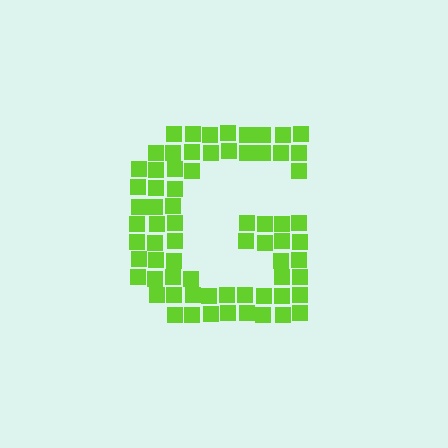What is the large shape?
The large shape is the letter G.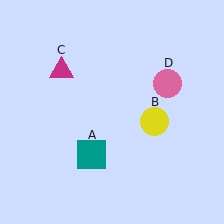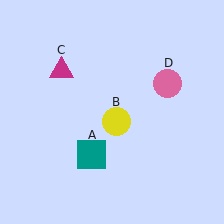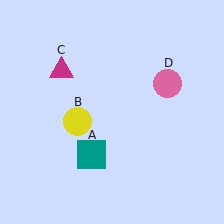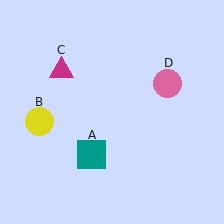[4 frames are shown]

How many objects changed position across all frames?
1 object changed position: yellow circle (object B).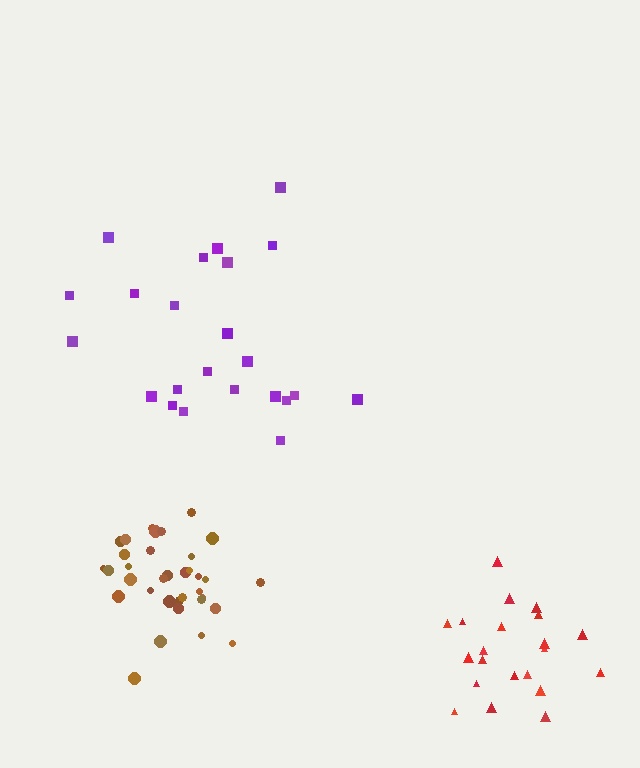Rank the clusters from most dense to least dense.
brown, red, purple.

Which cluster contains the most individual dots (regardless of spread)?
Brown (35).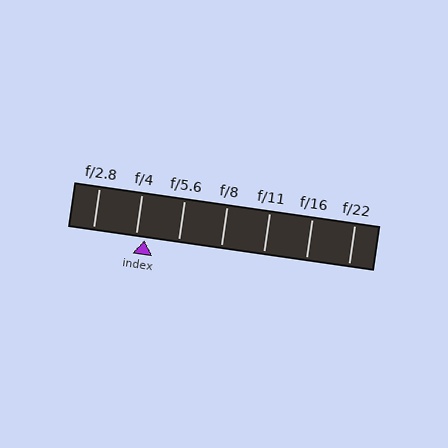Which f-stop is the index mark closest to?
The index mark is closest to f/4.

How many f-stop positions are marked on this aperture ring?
There are 7 f-stop positions marked.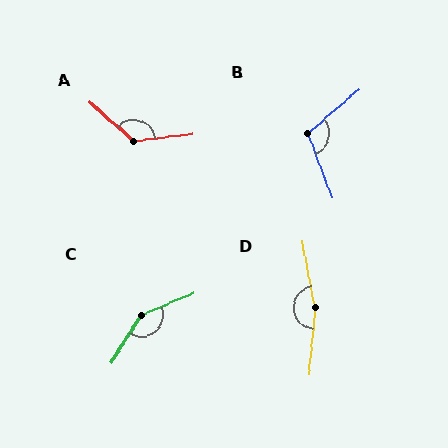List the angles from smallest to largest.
B (110°), A (131°), C (145°), D (163°).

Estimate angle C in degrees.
Approximately 145 degrees.